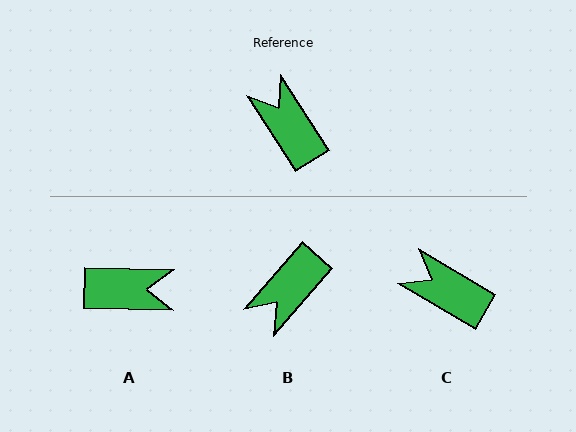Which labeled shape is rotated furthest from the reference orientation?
A, about 124 degrees away.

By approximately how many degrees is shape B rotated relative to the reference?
Approximately 107 degrees counter-clockwise.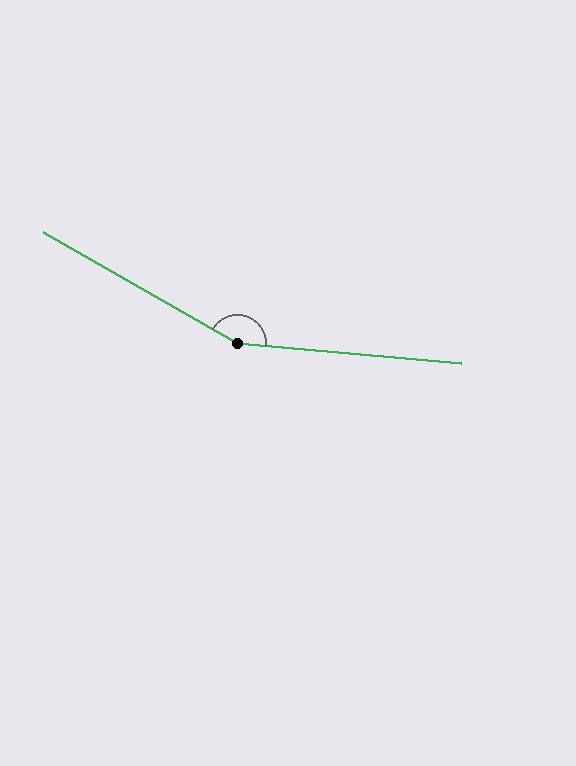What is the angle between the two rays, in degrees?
Approximately 155 degrees.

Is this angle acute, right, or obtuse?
It is obtuse.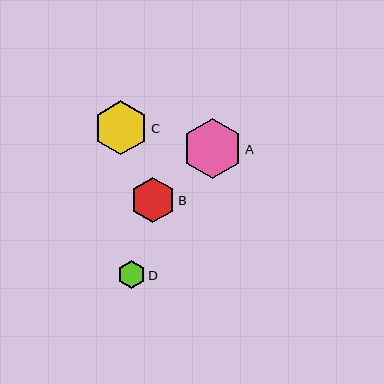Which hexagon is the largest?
Hexagon A is the largest with a size of approximately 60 pixels.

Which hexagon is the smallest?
Hexagon D is the smallest with a size of approximately 27 pixels.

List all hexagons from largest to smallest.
From largest to smallest: A, C, B, D.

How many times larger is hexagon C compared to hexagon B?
Hexagon C is approximately 1.2 times the size of hexagon B.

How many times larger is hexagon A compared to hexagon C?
Hexagon A is approximately 1.1 times the size of hexagon C.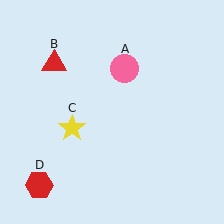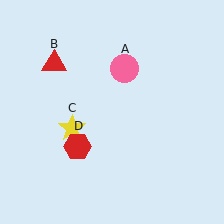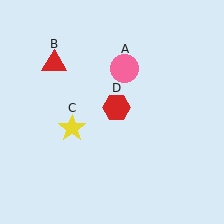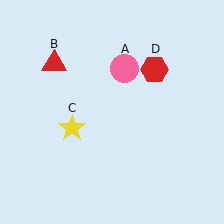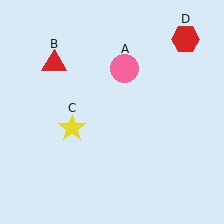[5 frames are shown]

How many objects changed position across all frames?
1 object changed position: red hexagon (object D).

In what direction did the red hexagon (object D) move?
The red hexagon (object D) moved up and to the right.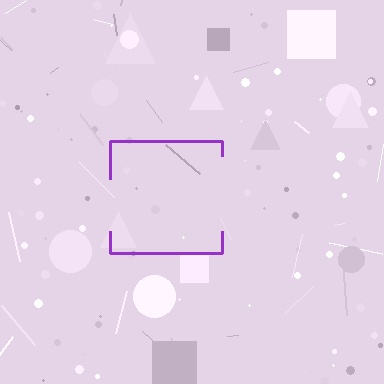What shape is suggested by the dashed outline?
The dashed outline suggests a square.